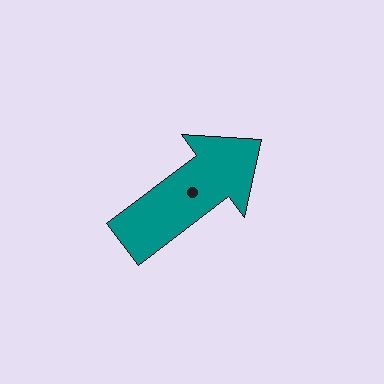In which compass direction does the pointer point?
Northeast.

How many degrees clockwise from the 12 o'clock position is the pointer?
Approximately 53 degrees.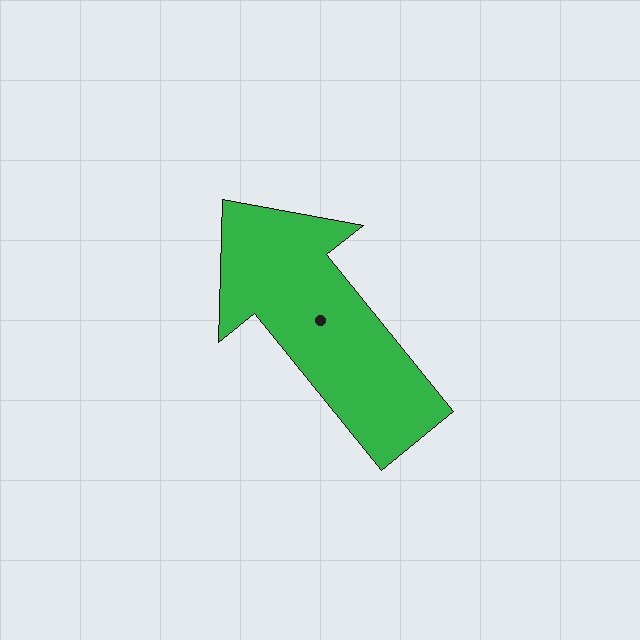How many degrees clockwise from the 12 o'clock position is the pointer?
Approximately 321 degrees.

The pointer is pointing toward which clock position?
Roughly 11 o'clock.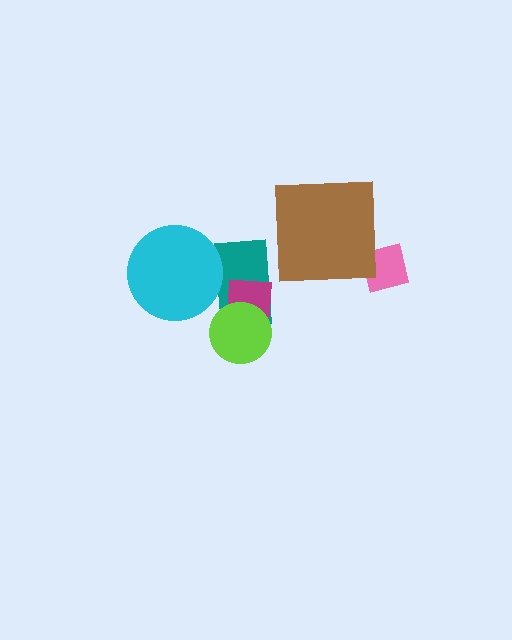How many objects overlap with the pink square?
0 objects overlap with the pink square.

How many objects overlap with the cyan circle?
1 object overlaps with the cyan circle.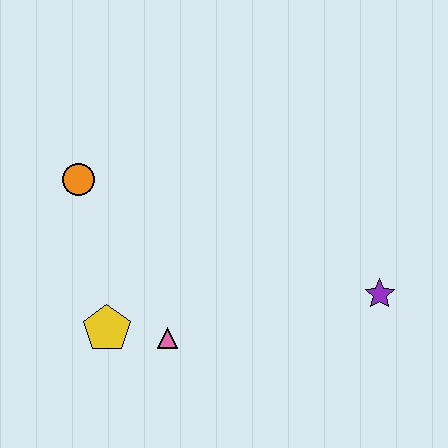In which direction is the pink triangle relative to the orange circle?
The pink triangle is below the orange circle.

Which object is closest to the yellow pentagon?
The pink triangle is closest to the yellow pentagon.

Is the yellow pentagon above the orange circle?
No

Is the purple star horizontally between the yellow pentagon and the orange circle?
No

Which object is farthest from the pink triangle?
The purple star is farthest from the pink triangle.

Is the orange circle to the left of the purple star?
Yes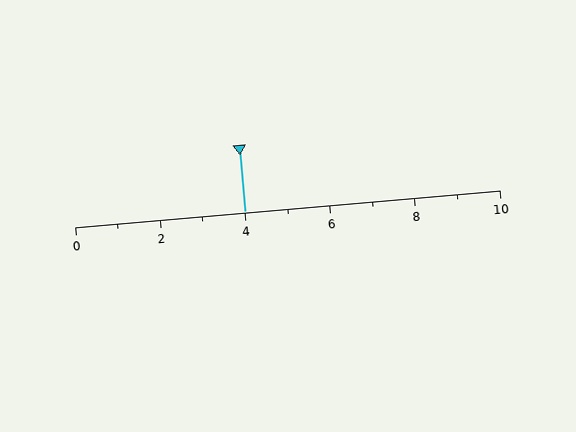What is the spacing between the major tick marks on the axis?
The major ticks are spaced 2 apart.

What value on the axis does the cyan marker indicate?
The marker indicates approximately 4.